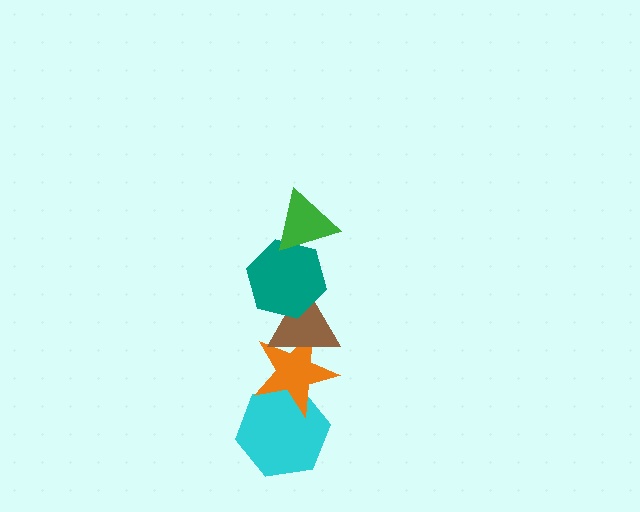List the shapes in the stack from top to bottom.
From top to bottom: the green triangle, the teal hexagon, the brown triangle, the orange star, the cyan hexagon.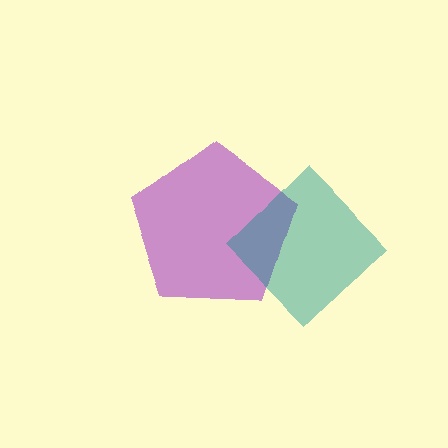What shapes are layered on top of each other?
The layered shapes are: a purple pentagon, a teal diamond.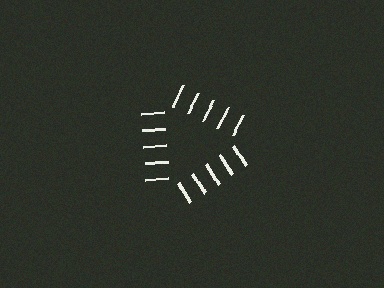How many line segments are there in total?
15 — 5 along each of the 3 edges.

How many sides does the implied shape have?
3 sides — the line-ends trace a triangle.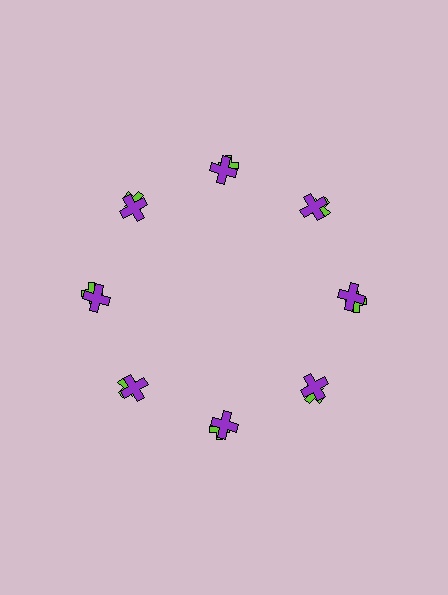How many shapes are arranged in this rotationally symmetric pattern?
There are 16 shapes, arranged in 8 groups of 2.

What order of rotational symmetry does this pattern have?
This pattern has 8-fold rotational symmetry.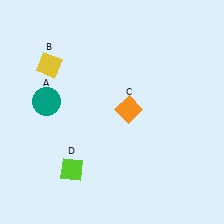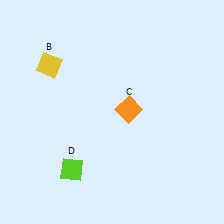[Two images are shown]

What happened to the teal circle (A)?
The teal circle (A) was removed in Image 2. It was in the top-left area of Image 1.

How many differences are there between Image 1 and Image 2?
There is 1 difference between the two images.